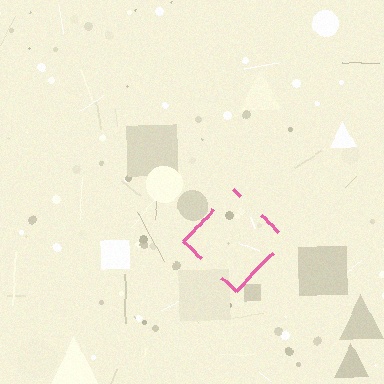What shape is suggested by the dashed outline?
The dashed outline suggests a diamond.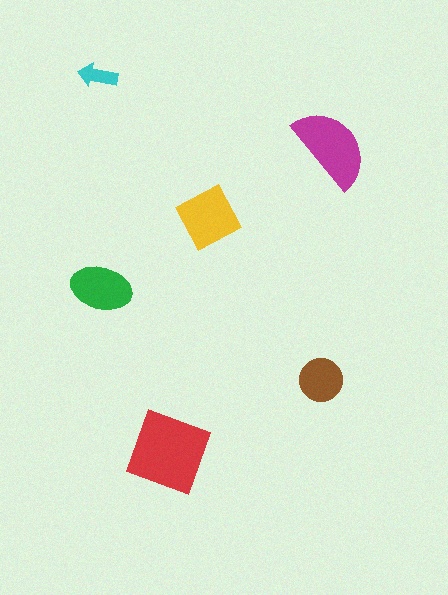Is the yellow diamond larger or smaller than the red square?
Smaller.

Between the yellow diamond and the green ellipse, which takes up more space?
The yellow diamond.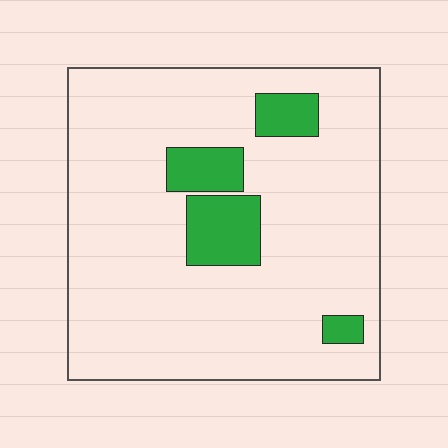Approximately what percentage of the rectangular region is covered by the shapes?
Approximately 15%.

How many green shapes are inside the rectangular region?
4.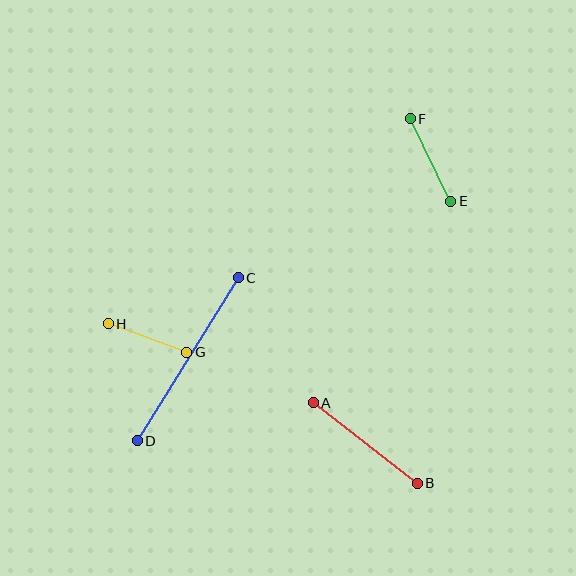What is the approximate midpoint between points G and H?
The midpoint is at approximately (147, 338) pixels.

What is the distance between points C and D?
The distance is approximately 191 pixels.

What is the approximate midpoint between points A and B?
The midpoint is at approximately (365, 443) pixels.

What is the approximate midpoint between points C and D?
The midpoint is at approximately (188, 359) pixels.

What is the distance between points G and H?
The distance is approximately 84 pixels.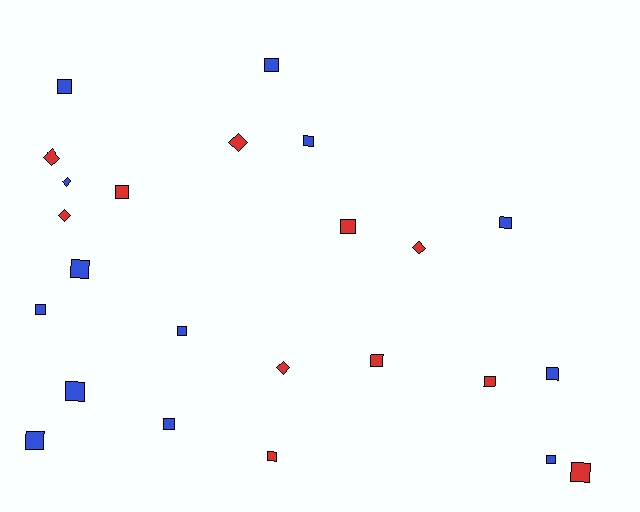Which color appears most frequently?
Blue, with 13 objects.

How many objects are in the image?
There are 24 objects.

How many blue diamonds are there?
There is 1 blue diamond.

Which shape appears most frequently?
Square, with 18 objects.